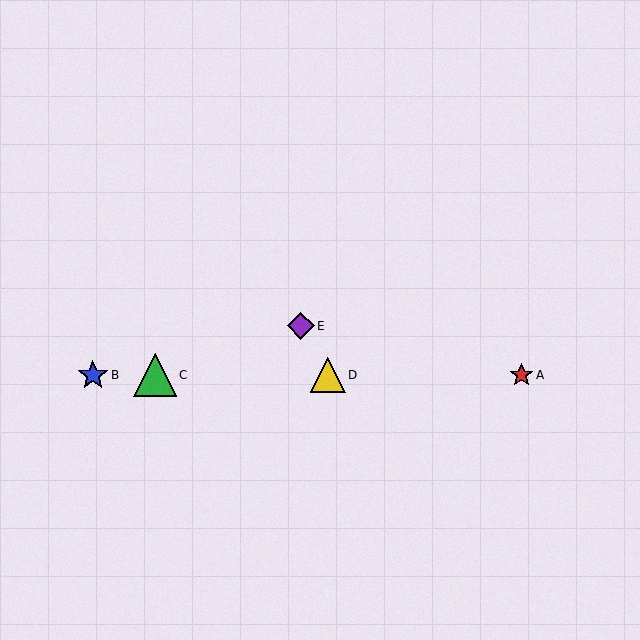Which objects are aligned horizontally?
Objects A, B, C, D are aligned horizontally.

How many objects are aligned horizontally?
4 objects (A, B, C, D) are aligned horizontally.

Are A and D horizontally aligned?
Yes, both are at y≈375.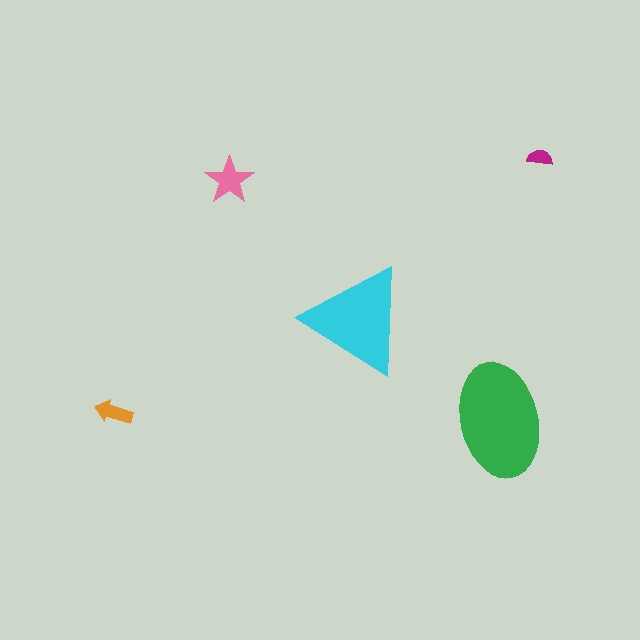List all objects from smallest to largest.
The magenta semicircle, the orange arrow, the pink star, the cyan triangle, the green ellipse.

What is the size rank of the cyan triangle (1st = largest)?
2nd.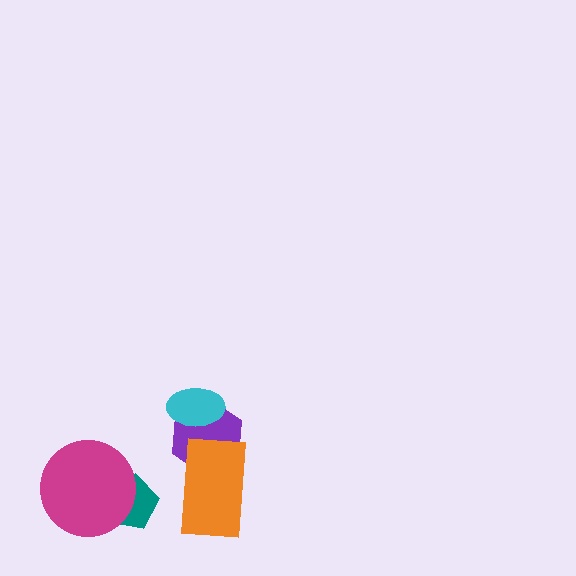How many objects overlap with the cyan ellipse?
1 object overlaps with the cyan ellipse.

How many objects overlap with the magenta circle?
1 object overlaps with the magenta circle.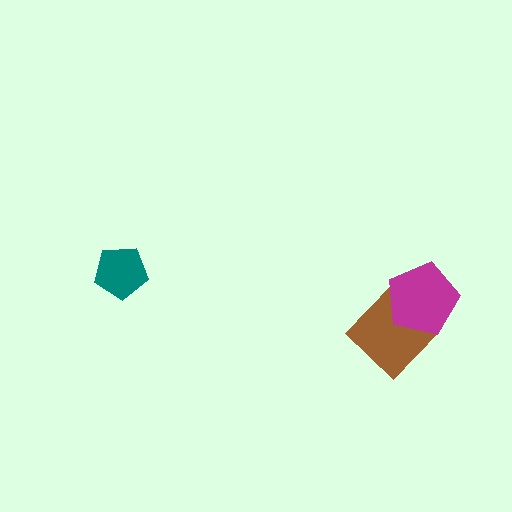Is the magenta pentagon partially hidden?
No, no other shape covers it.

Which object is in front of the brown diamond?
The magenta pentagon is in front of the brown diamond.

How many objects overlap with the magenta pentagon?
1 object overlaps with the magenta pentagon.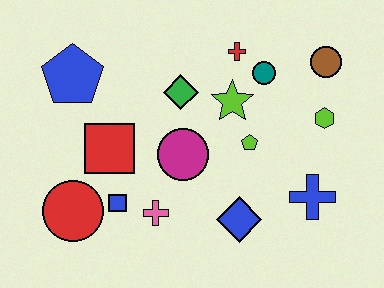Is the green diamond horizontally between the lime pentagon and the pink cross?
Yes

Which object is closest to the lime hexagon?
The brown circle is closest to the lime hexagon.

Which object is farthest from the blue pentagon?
The blue cross is farthest from the blue pentagon.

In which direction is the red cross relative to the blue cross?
The red cross is above the blue cross.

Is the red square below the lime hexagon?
Yes